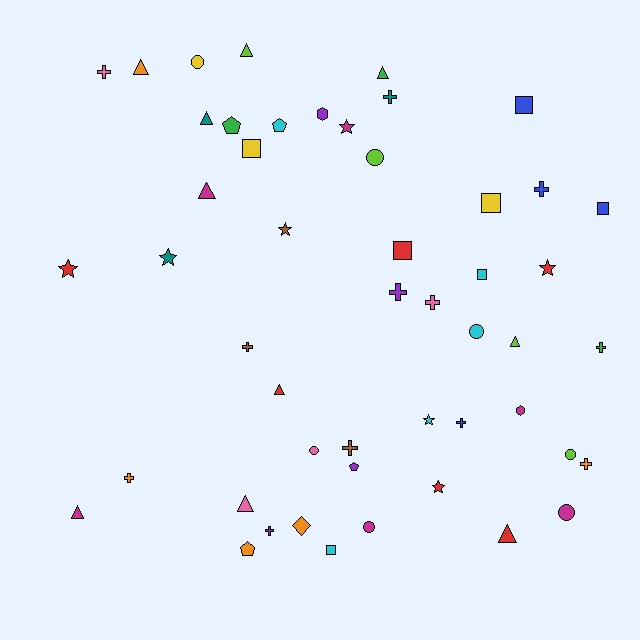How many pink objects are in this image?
There are 4 pink objects.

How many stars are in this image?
There are 7 stars.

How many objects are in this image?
There are 50 objects.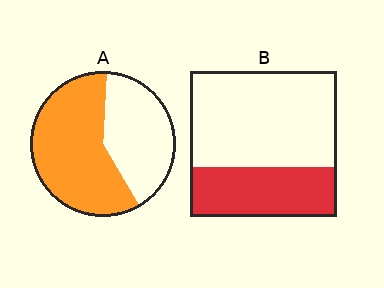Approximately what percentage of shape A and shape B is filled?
A is approximately 60% and B is approximately 35%.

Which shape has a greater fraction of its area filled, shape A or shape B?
Shape A.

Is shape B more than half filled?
No.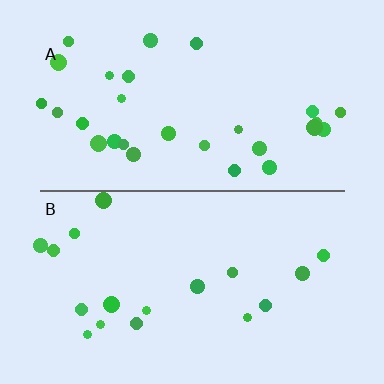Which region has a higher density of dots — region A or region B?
A (the top).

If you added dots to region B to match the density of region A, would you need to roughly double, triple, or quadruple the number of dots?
Approximately double.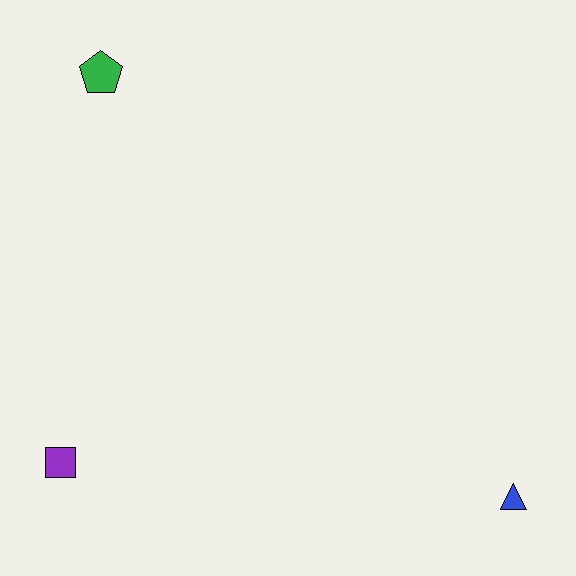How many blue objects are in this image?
There is 1 blue object.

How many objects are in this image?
There are 3 objects.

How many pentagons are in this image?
There is 1 pentagon.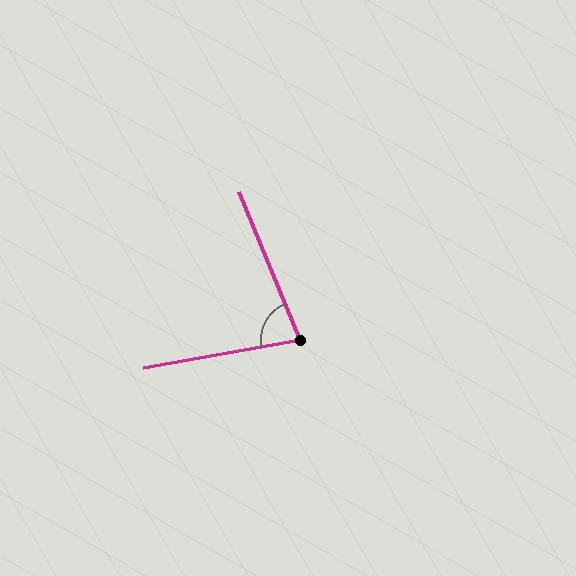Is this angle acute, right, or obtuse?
It is acute.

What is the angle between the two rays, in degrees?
Approximately 78 degrees.